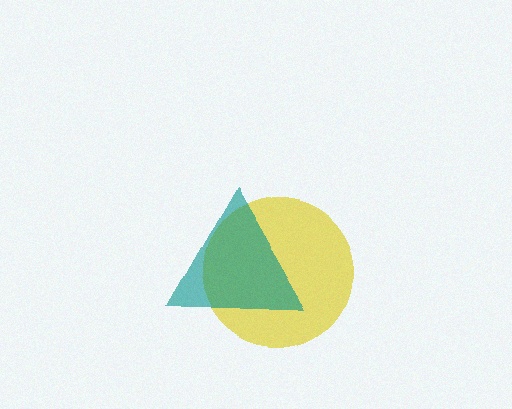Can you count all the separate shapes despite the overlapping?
Yes, there are 2 separate shapes.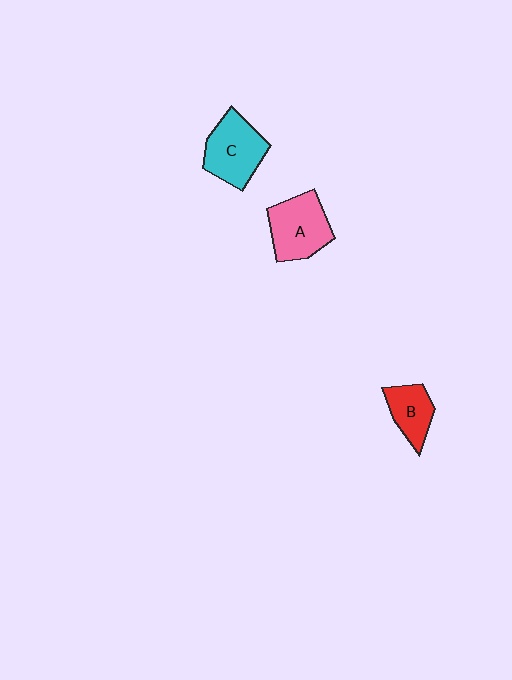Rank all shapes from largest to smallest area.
From largest to smallest: C (cyan), A (pink), B (red).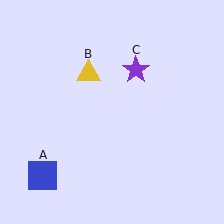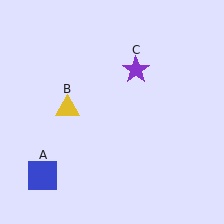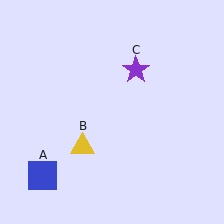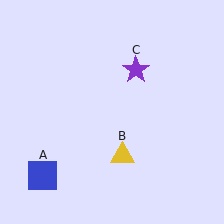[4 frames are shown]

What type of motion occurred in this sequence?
The yellow triangle (object B) rotated counterclockwise around the center of the scene.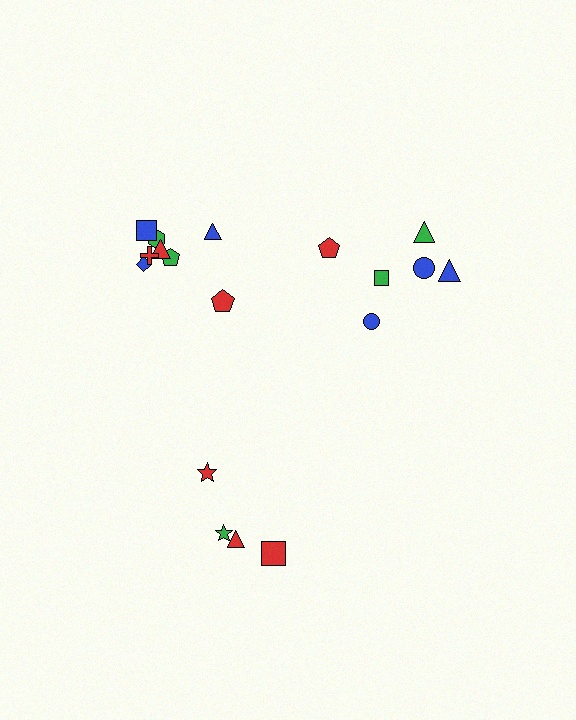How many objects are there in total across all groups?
There are 18 objects.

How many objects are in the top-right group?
There are 6 objects.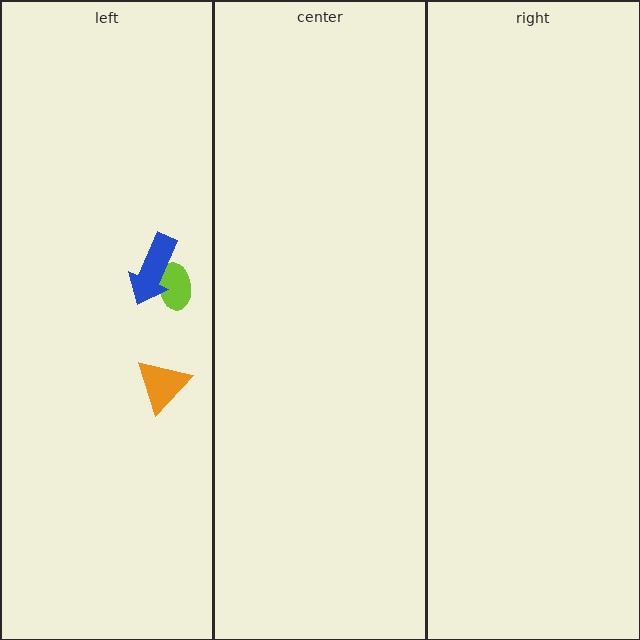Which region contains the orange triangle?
The left region.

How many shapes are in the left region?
3.